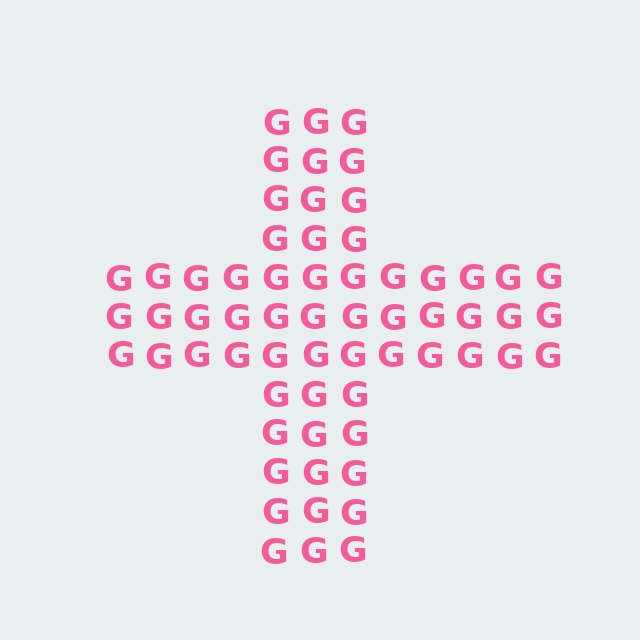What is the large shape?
The large shape is a cross.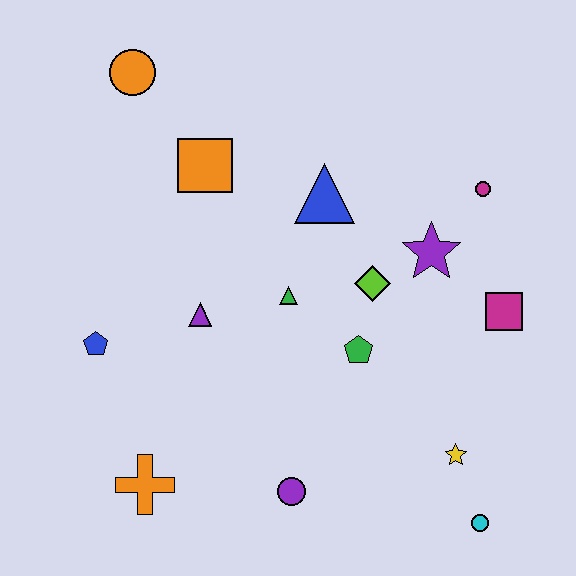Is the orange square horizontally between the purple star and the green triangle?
No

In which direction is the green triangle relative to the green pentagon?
The green triangle is to the left of the green pentagon.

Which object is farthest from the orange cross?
The magenta circle is farthest from the orange cross.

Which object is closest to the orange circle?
The orange square is closest to the orange circle.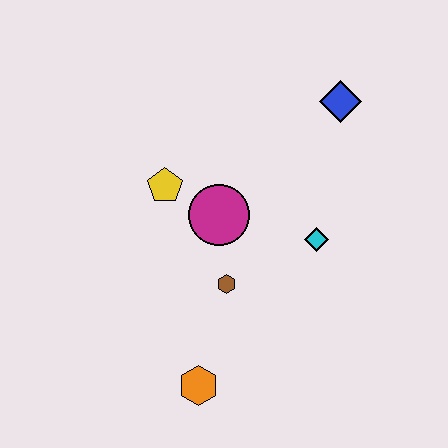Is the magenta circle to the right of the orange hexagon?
Yes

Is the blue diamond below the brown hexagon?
No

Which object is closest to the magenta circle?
The yellow pentagon is closest to the magenta circle.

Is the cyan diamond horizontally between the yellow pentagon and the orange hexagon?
No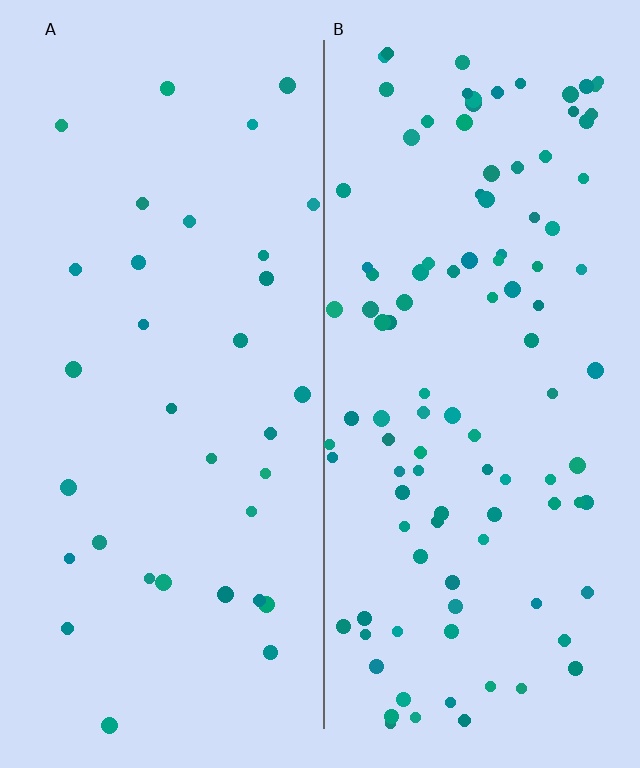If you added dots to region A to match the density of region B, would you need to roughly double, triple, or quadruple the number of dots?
Approximately triple.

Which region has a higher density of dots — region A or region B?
B (the right).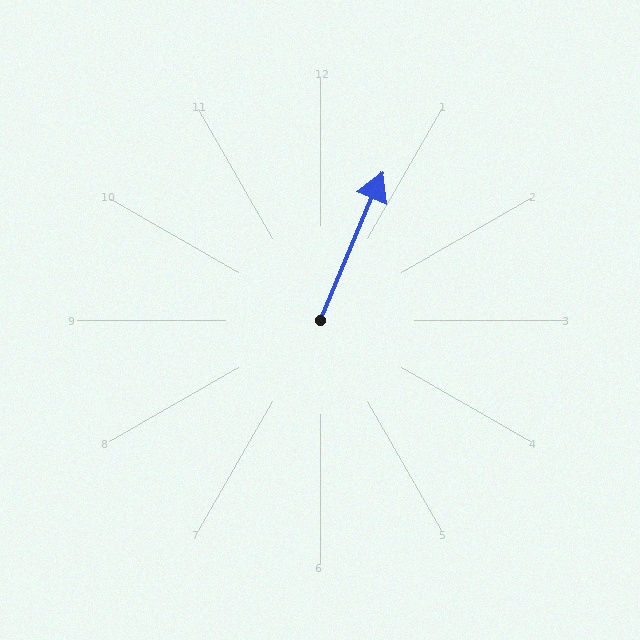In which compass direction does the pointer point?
Northeast.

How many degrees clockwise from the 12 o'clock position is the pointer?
Approximately 23 degrees.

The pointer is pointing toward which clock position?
Roughly 1 o'clock.